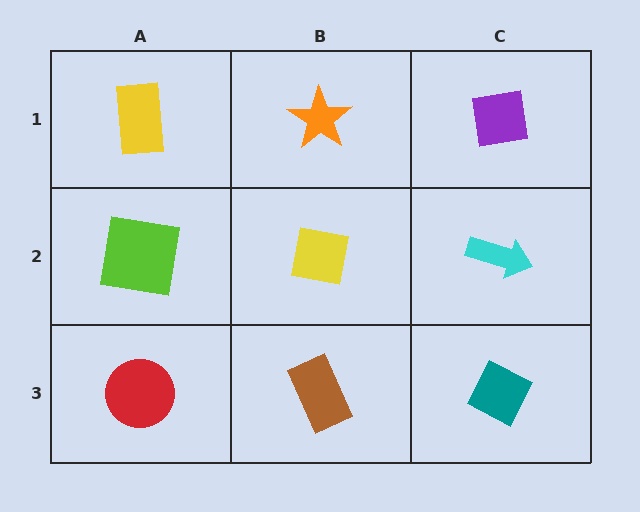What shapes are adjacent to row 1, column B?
A yellow square (row 2, column B), a yellow rectangle (row 1, column A), a purple square (row 1, column C).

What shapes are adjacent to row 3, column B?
A yellow square (row 2, column B), a red circle (row 3, column A), a teal diamond (row 3, column C).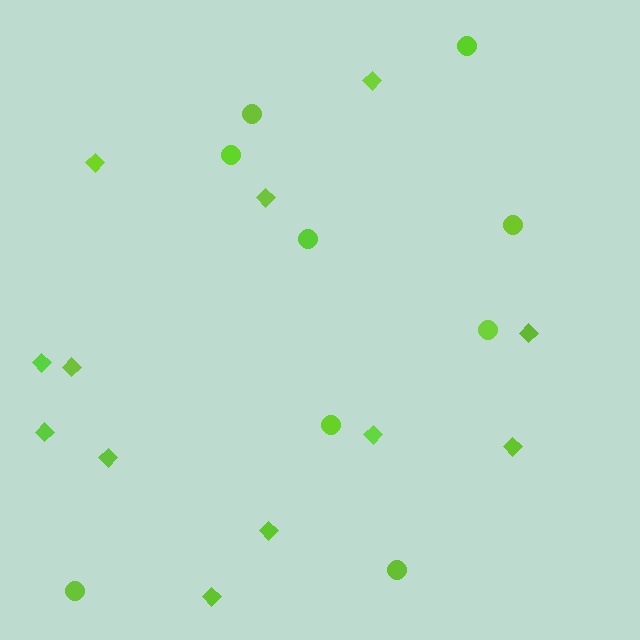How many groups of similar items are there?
There are 2 groups: one group of diamonds (12) and one group of circles (9).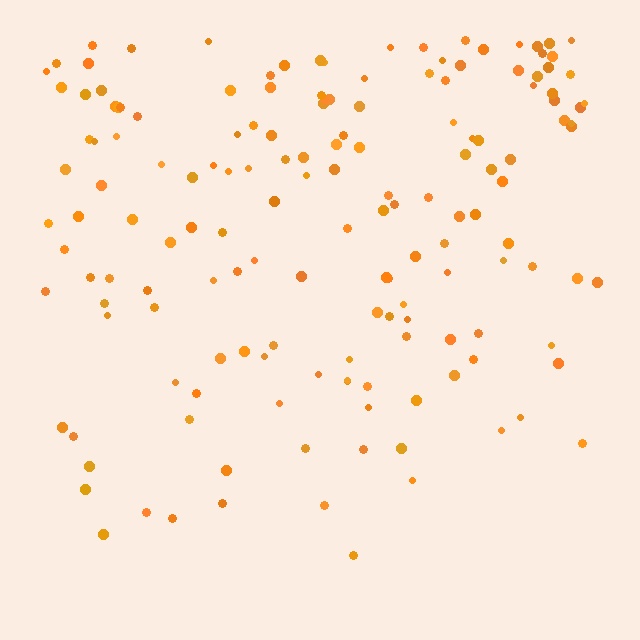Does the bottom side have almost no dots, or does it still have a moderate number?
Still a moderate number, just noticeably fewer than the top.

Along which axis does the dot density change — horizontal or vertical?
Vertical.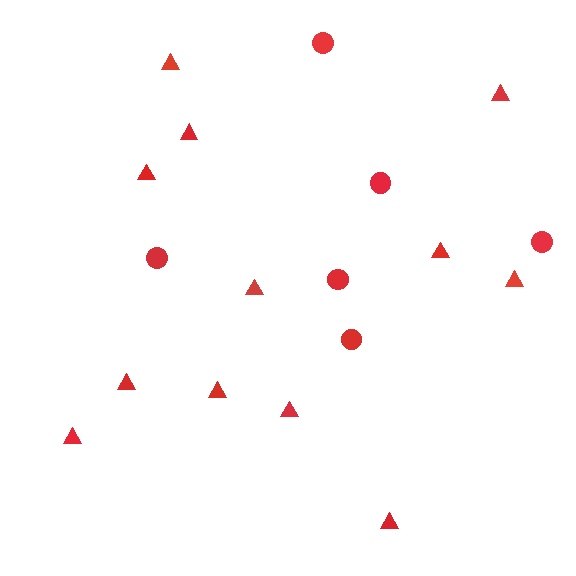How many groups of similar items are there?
There are 2 groups: one group of triangles (12) and one group of circles (6).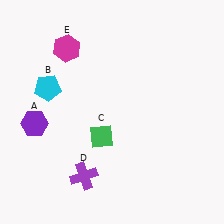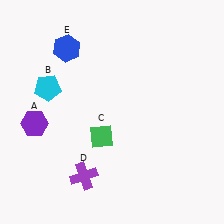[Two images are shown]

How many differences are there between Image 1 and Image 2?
There is 1 difference between the two images.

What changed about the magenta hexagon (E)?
In Image 1, E is magenta. In Image 2, it changed to blue.